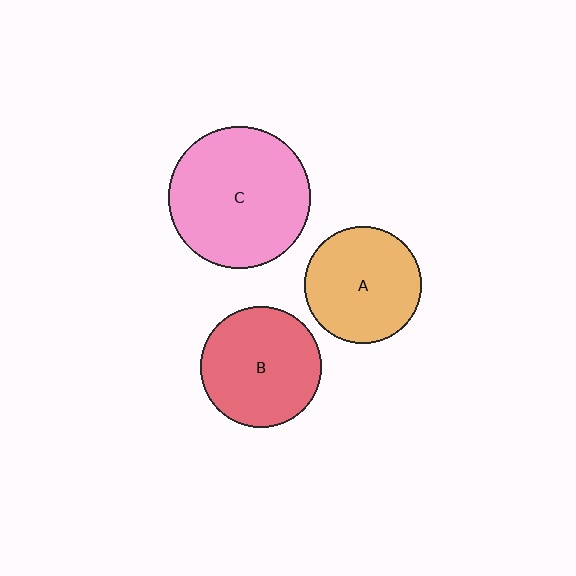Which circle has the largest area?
Circle C (pink).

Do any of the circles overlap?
No, none of the circles overlap.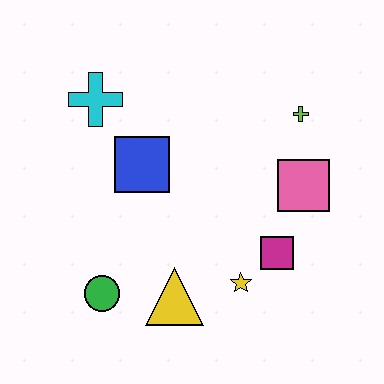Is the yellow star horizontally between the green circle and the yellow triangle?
No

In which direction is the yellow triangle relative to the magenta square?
The yellow triangle is to the left of the magenta square.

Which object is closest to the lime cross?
The pink square is closest to the lime cross.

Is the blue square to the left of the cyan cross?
No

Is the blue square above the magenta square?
Yes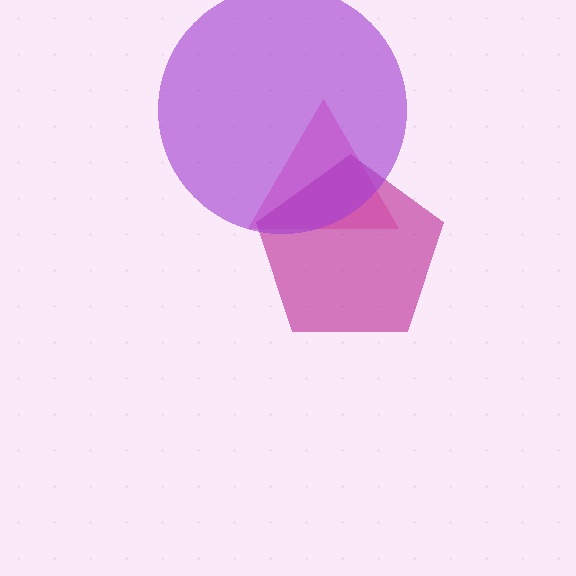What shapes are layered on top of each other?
The layered shapes are: a pink triangle, a magenta pentagon, a purple circle.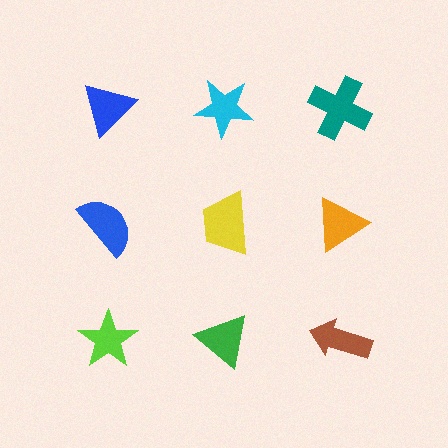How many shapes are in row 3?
3 shapes.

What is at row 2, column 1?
A blue semicircle.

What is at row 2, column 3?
An orange triangle.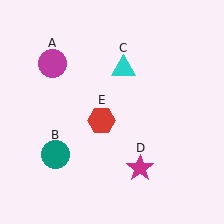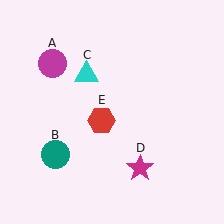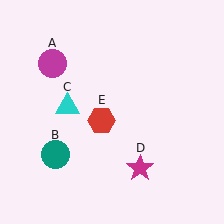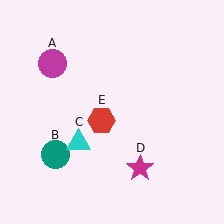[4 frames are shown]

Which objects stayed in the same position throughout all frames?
Magenta circle (object A) and teal circle (object B) and magenta star (object D) and red hexagon (object E) remained stationary.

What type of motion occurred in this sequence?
The cyan triangle (object C) rotated counterclockwise around the center of the scene.